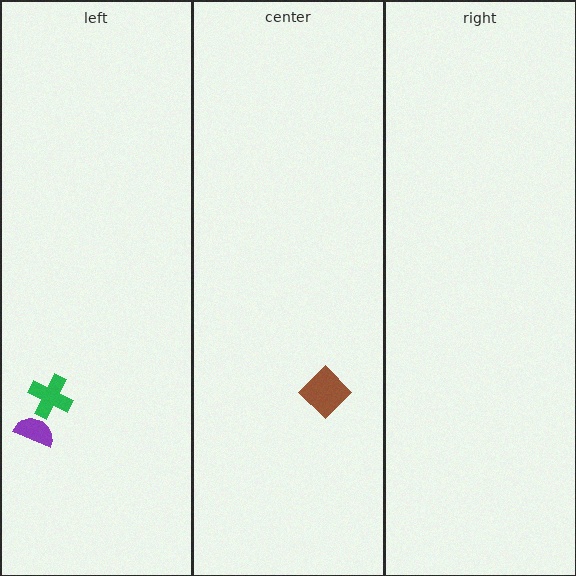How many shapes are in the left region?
2.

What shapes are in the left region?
The purple semicircle, the green cross.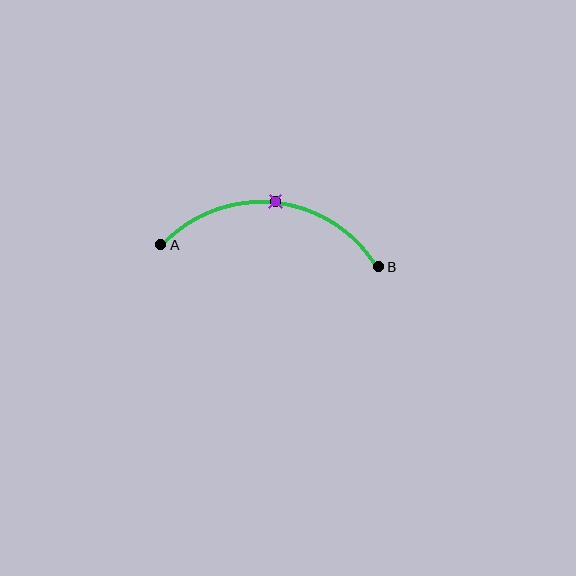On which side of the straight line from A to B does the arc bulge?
The arc bulges above the straight line connecting A and B.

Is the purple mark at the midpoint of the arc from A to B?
Yes. The purple mark lies on the arc at equal arc-length from both A and B — it is the arc midpoint.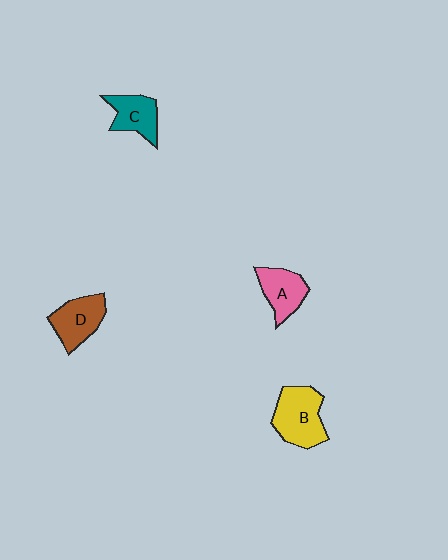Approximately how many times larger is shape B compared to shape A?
Approximately 1.4 times.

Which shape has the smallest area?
Shape C (teal).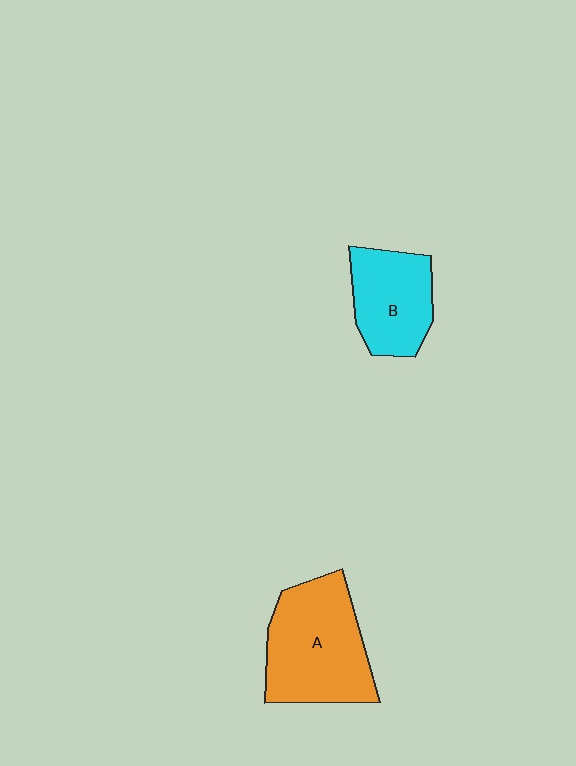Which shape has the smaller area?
Shape B (cyan).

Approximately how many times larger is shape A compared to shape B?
Approximately 1.5 times.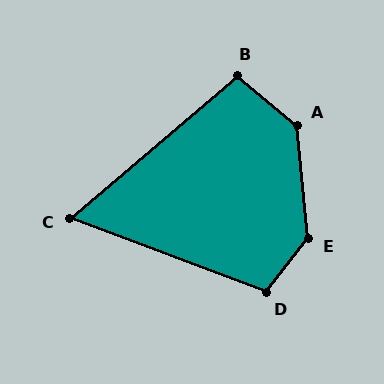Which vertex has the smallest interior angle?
C, at approximately 61 degrees.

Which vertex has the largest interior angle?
E, at approximately 137 degrees.